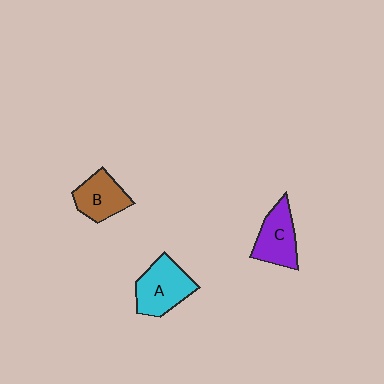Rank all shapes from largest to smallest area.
From largest to smallest: A (cyan), C (purple), B (brown).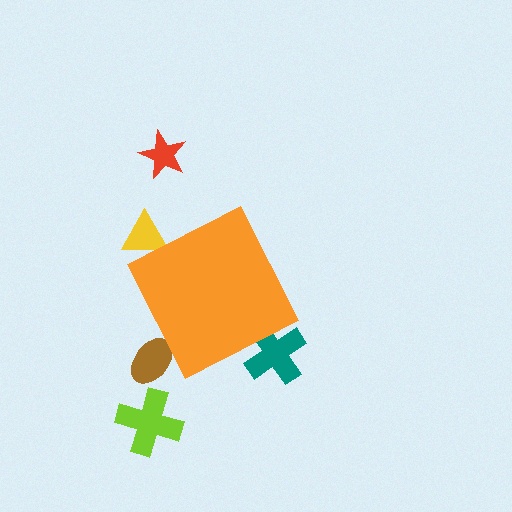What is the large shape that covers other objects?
An orange diamond.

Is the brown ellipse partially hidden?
Yes, the brown ellipse is partially hidden behind the orange diamond.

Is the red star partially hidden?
No, the red star is fully visible.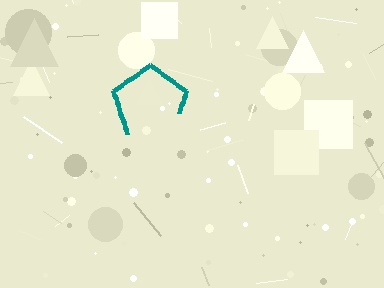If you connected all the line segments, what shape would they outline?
They would outline a pentagon.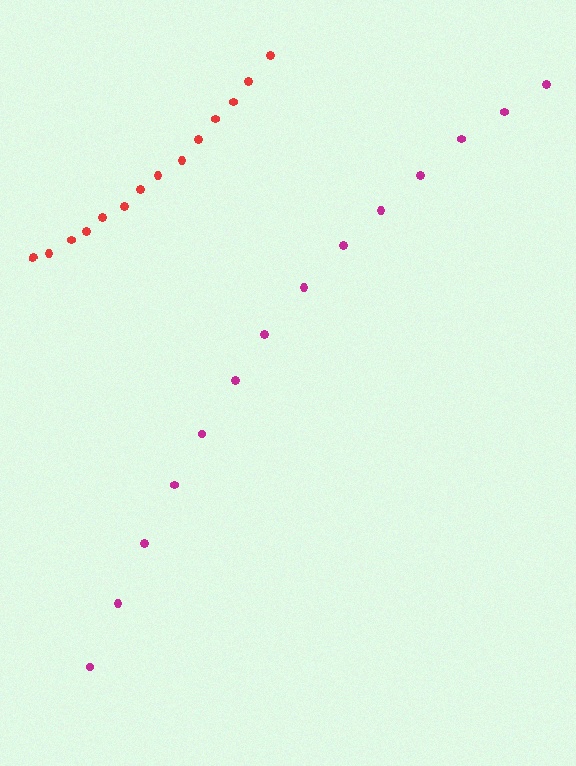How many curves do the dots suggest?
There are 2 distinct paths.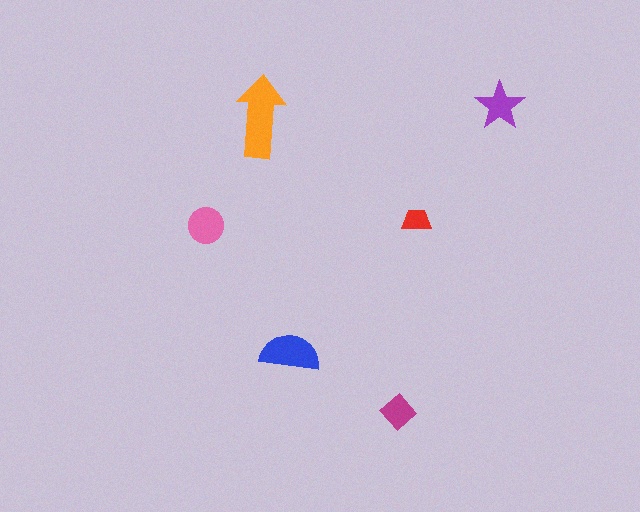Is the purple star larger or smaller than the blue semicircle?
Smaller.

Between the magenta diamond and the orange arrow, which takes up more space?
The orange arrow.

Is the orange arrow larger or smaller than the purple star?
Larger.